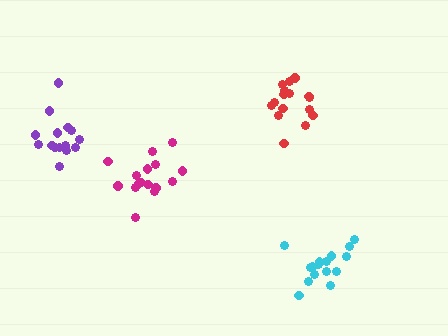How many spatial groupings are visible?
There are 4 spatial groupings.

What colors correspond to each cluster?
The clusters are colored: purple, cyan, magenta, red.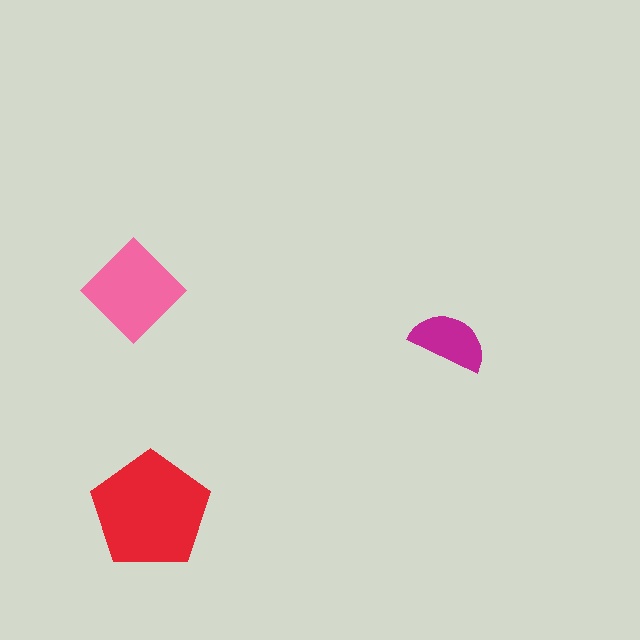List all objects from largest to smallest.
The red pentagon, the pink diamond, the magenta semicircle.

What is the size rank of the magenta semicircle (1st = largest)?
3rd.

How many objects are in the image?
There are 3 objects in the image.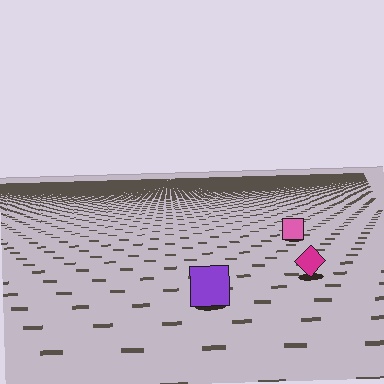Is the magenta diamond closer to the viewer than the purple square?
No. The purple square is closer — you can tell from the texture gradient: the ground texture is coarser near it.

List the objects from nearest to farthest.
From nearest to farthest: the purple square, the magenta diamond, the pink square.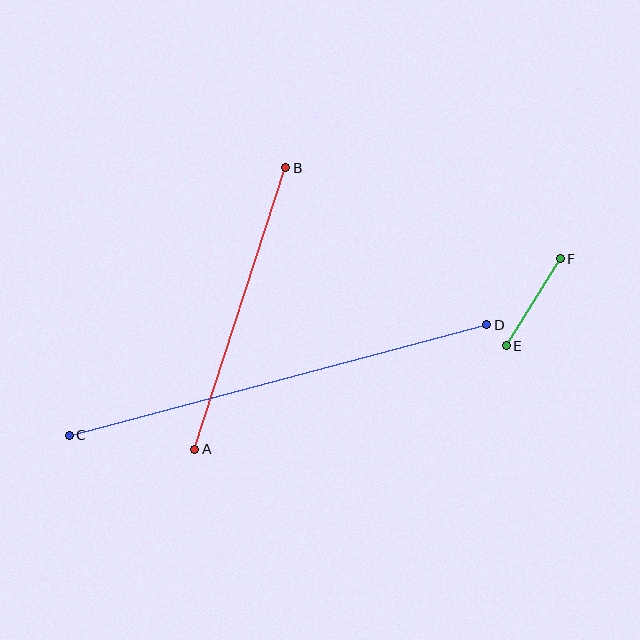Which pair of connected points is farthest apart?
Points C and D are farthest apart.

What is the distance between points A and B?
The distance is approximately 296 pixels.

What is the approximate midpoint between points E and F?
The midpoint is at approximately (533, 302) pixels.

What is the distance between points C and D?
The distance is approximately 432 pixels.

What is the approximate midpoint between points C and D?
The midpoint is at approximately (278, 380) pixels.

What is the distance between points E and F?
The distance is approximately 102 pixels.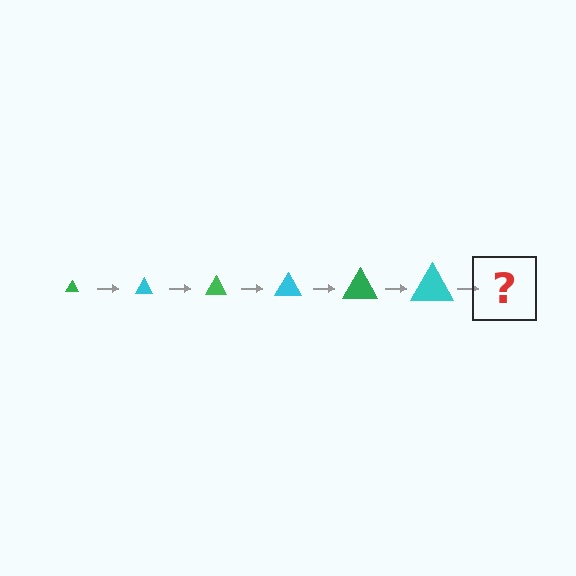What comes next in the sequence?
The next element should be a green triangle, larger than the previous one.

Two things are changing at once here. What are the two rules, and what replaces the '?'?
The two rules are that the triangle grows larger each step and the color cycles through green and cyan. The '?' should be a green triangle, larger than the previous one.